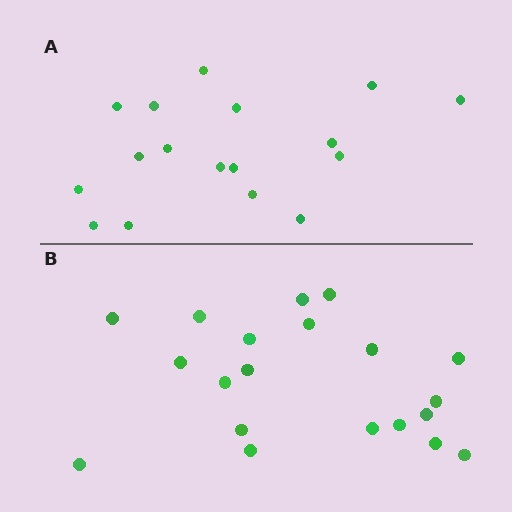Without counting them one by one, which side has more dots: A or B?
Region B (the bottom region) has more dots.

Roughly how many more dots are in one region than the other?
Region B has just a few more — roughly 2 or 3 more dots than region A.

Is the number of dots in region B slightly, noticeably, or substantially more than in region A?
Region B has only slightly more — the two regions are fairly close. The ratio is roughly 1.2 to 1.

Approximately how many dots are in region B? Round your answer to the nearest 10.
About 20 dots.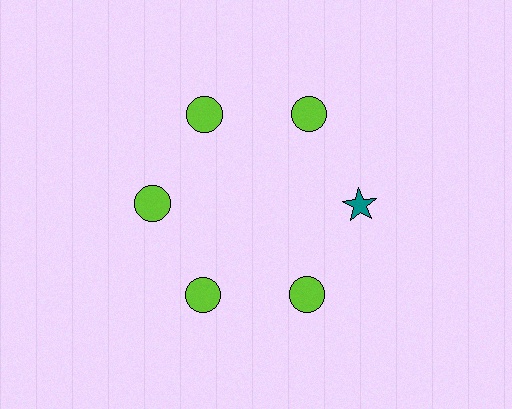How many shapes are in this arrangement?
There are 6 shapes arranged in a ring pattern.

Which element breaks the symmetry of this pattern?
The teal star at roughly the 3 o'clock position breaks the symmetry. All other shapes are lime circles.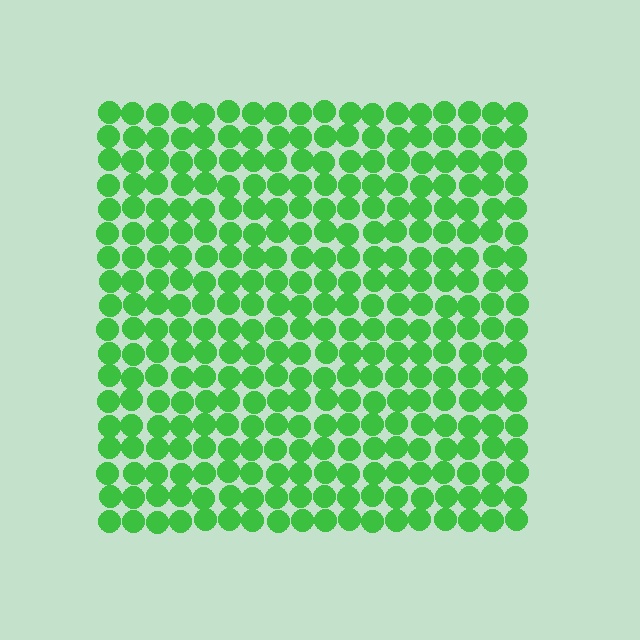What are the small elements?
The small elements are circles.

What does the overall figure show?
The overall figure shows a square.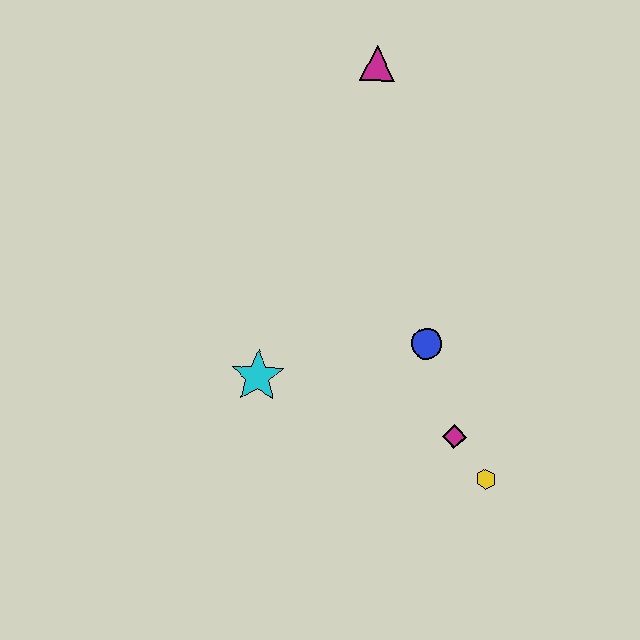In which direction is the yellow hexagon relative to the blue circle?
The yellow hexagon is below the blue circle.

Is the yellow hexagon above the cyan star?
No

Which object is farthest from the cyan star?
The magenta triangle is farthest from the cyan star.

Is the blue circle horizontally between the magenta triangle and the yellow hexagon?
Yes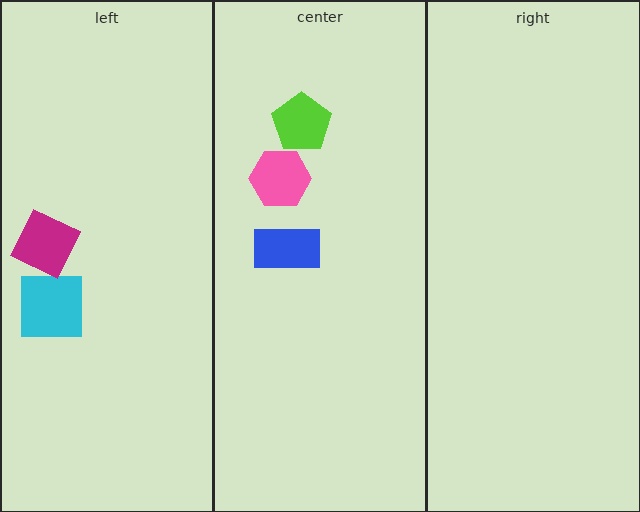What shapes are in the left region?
The cyan square, the magenta diamond.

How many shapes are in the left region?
2.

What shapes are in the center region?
The blue rectangle, the pink hexagon, the lime pentagon.